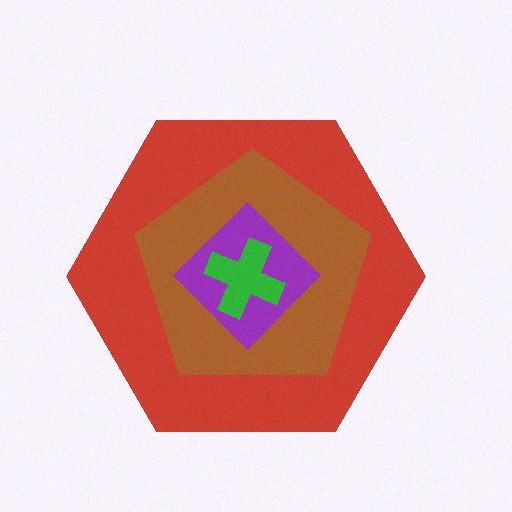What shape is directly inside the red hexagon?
The brown pentagon.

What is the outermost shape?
The red hexagon.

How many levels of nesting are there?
4.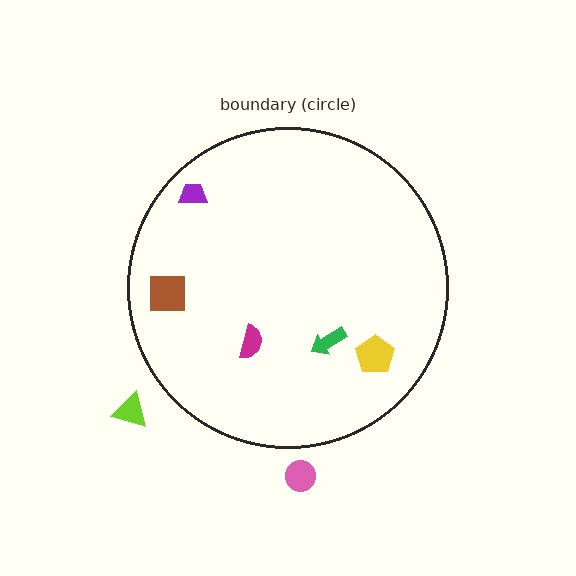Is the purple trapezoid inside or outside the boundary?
Inside.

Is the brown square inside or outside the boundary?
Inside.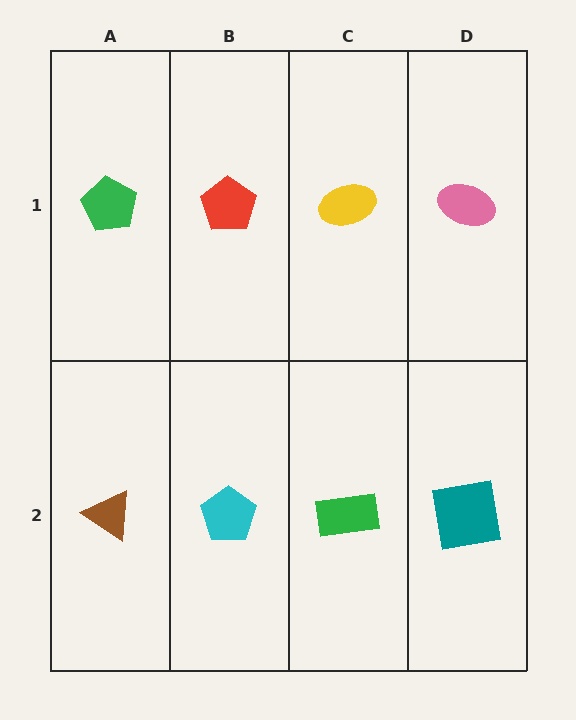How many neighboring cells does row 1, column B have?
3.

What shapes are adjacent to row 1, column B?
A cyan pentagon (row 2, column B), a green pentagon (row 1, column A), a yellow ellipse (row 1, column C).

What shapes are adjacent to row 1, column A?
A brown triangle (row 2, column A), a red pentagon (row 1, column B).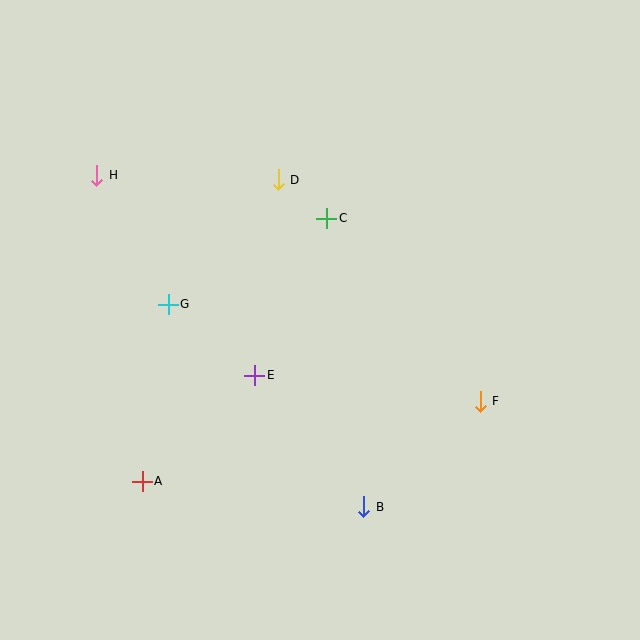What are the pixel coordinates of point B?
Point B is at (364, 507).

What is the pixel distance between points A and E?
The distance between A and E is 155 pixels.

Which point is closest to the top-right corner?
Point C is closest to the top-right corner.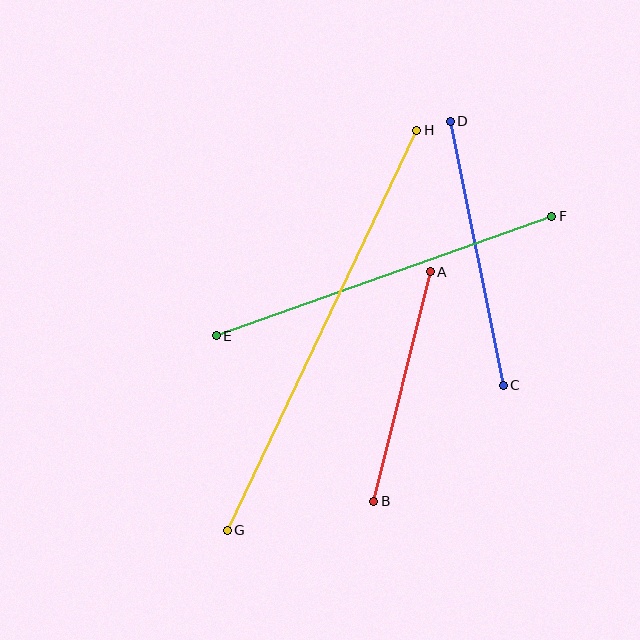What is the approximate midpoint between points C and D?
The midpoint is at approximately (477, 253) pixels.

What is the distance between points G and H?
The distance is approximately 443 pixels.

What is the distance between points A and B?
The distance is approximately 237 pixels.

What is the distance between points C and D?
The distance is approximately 269 pixels.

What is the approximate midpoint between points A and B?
The midpoint is at approximately (402, 386) pixels.